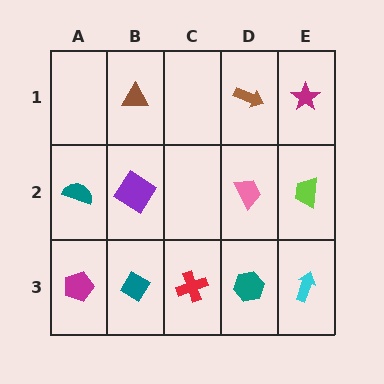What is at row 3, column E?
A cyan arrow.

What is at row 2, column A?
A teal semicircle.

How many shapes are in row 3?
5 shapes.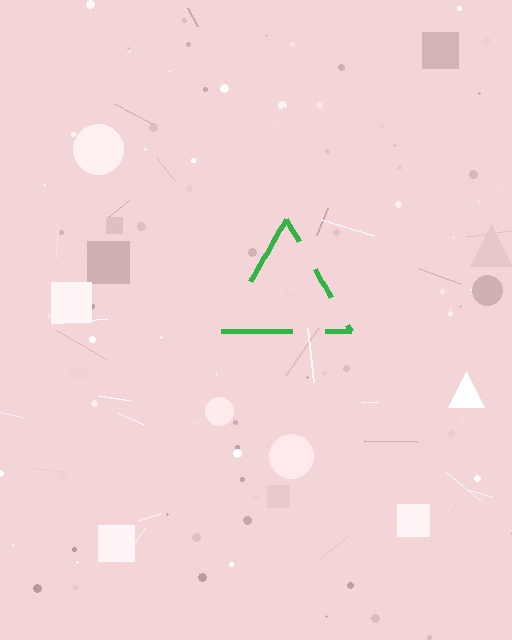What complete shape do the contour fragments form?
The contour fragments form a triangle.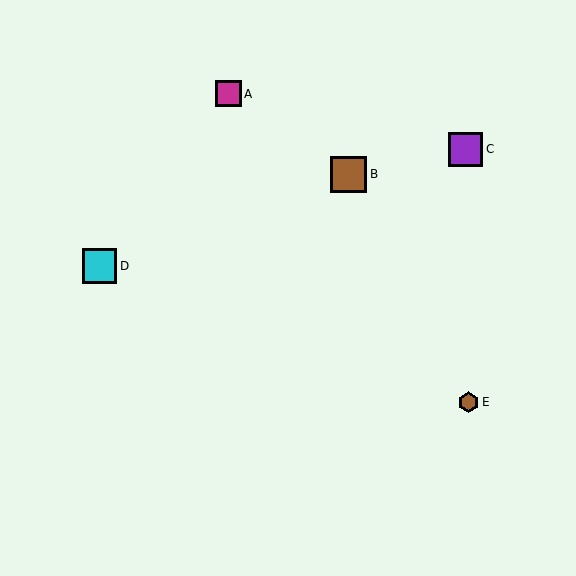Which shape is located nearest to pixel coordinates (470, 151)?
The purple square (labeled C) at (465, 149) is nearest to that location.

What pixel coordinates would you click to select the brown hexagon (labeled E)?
Click at (468, 402) to select the brown hexagon E.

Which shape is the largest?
The brown square (labeled B) is the largest.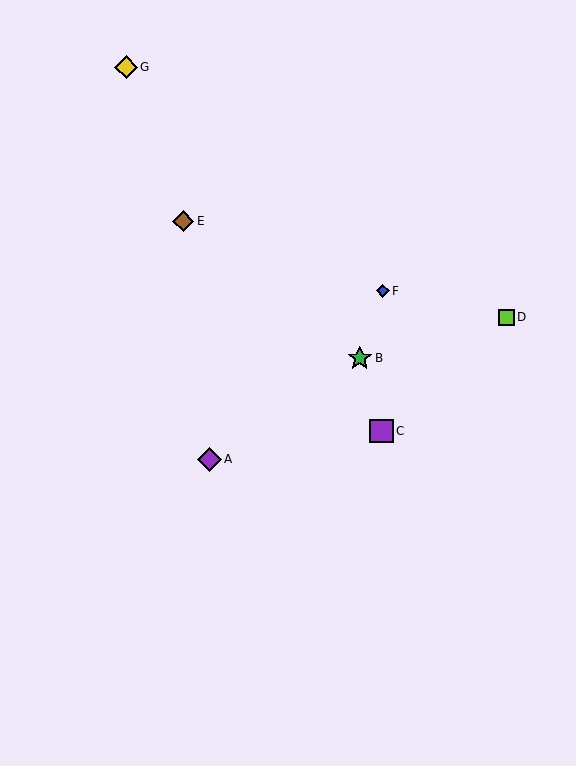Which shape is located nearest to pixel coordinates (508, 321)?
The lime square (labeled D) at (506, 317) is nearest to that location.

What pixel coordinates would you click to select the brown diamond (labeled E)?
Click at (183, 221) to select the brown diamond E.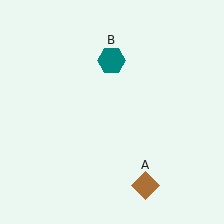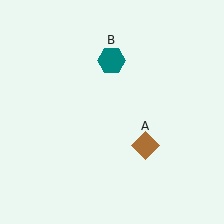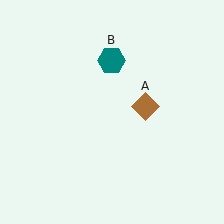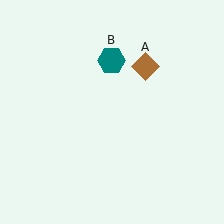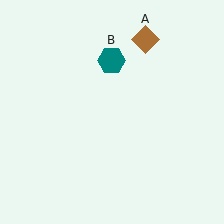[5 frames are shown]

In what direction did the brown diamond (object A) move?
The brown diamond (object A) moved up.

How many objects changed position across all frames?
1 object changed position: brown diamond (object A).